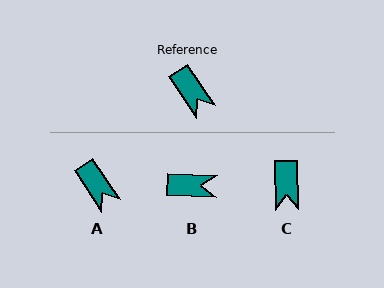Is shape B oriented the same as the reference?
No, it is off by about 54 degrees.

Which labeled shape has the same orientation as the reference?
A.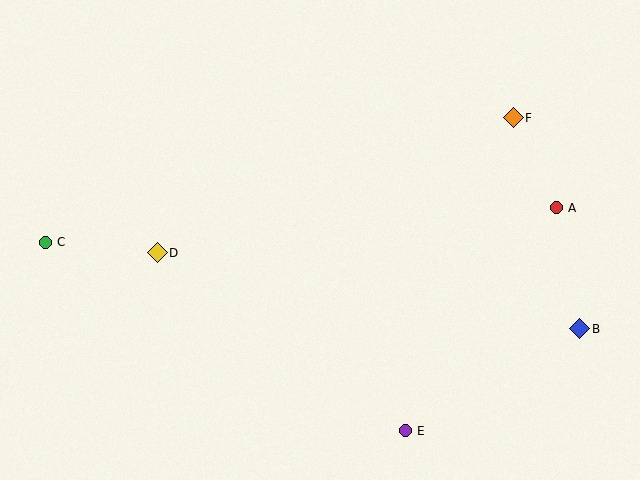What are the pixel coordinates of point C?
Point C is at (45, 242).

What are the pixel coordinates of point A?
Point A is at (556, 208).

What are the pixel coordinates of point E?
Point E is at (405, 431).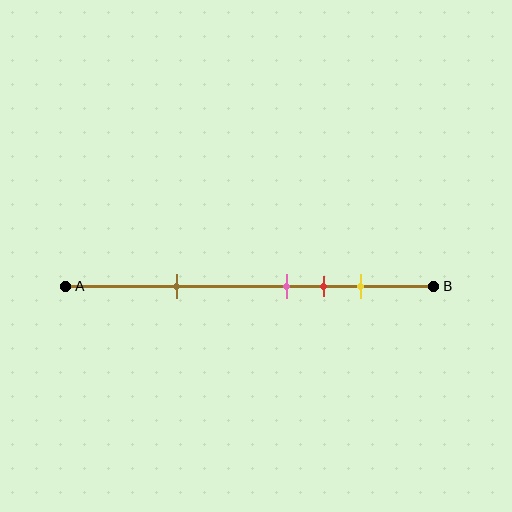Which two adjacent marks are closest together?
The pink and red marks are the closest adjacent pair.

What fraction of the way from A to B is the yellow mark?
The yellow mark is approximately 80% (0.8) of the way from A to B.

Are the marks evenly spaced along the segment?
No, the marks are not evenly spaced.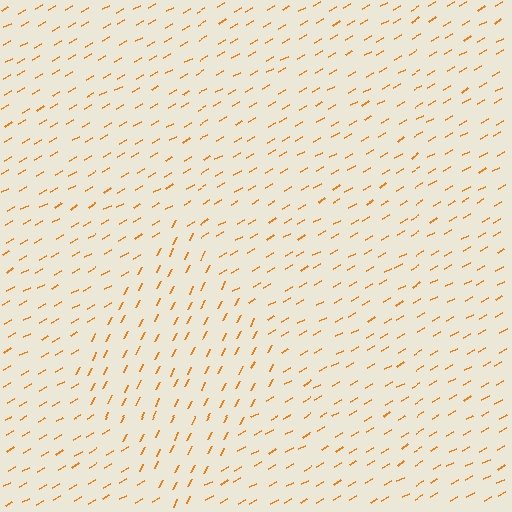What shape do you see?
I see a diamond.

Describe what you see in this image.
The image is filled with small orange line segments. A diamond region in the image has lines oriented differently from the surrounding lines, creating a visible texture boundary.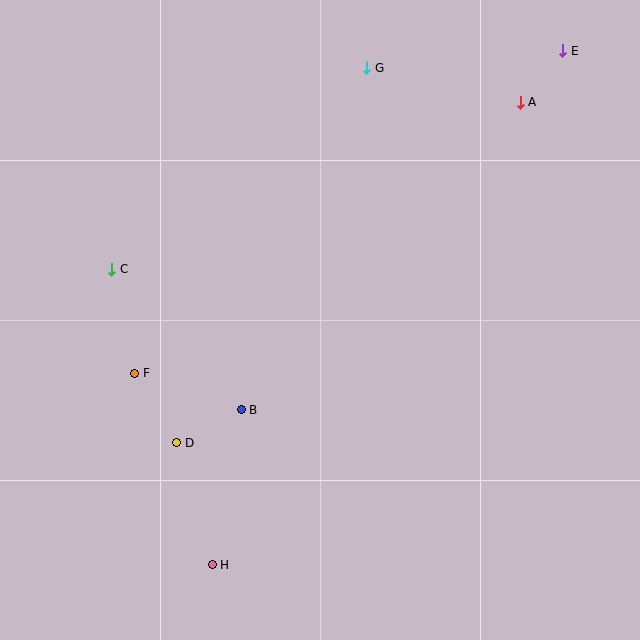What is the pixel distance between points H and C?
The distance between H and C is 312 pixels.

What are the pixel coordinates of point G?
Point G is at (367, 68).